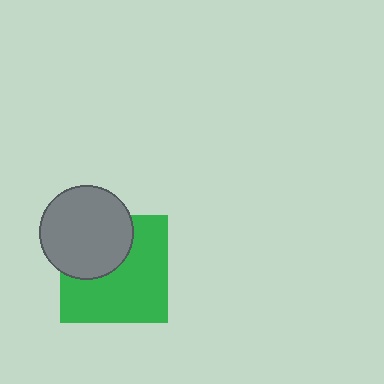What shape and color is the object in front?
The object in front is a gray circle.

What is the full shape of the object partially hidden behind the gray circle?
The partially hidden object is a green square.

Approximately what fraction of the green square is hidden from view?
Roughly 36% of the green square is hidden behind the gray circle.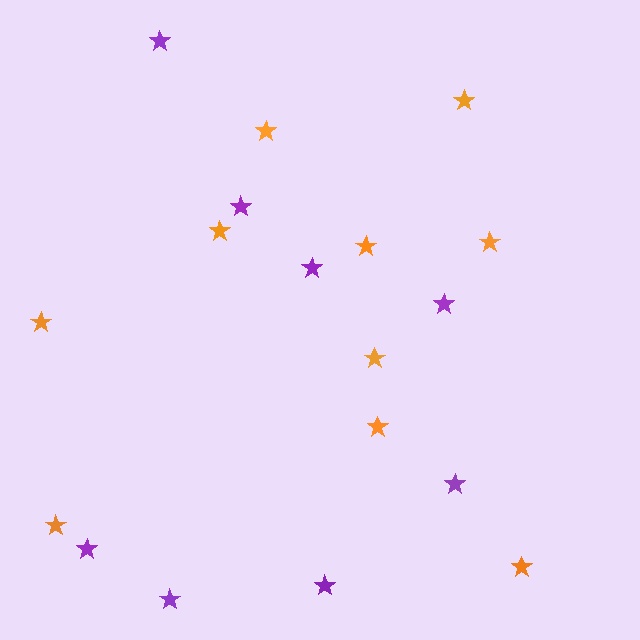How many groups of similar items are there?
There are 2 groups: one group of orange stars (10) and one group of purple stars (8).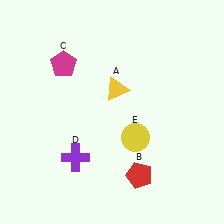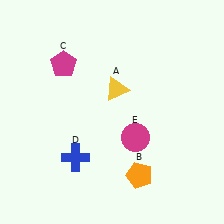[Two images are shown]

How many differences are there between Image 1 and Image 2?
There are 3 differences between the two images.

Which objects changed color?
B changed from red to orange. D changed from purple to blue. E changed from yellow to magenta.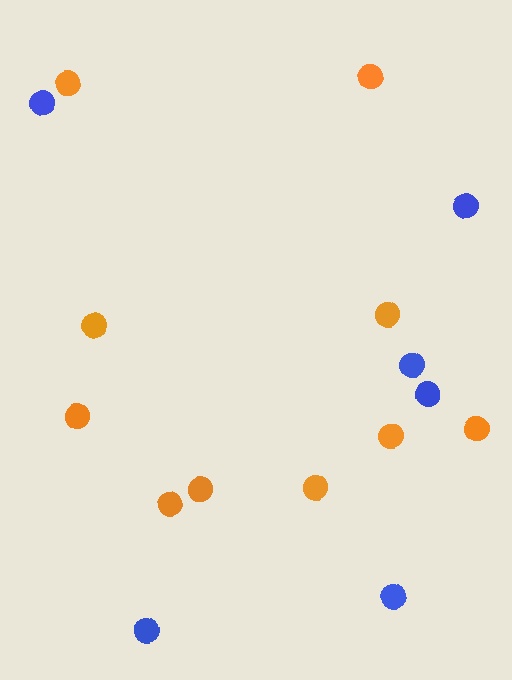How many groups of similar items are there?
There are 2 groups: one group of orange circles (10) and one group of blue circles (6).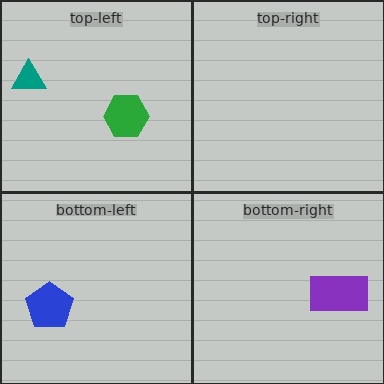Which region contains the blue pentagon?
The bottom-left region.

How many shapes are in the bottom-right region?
1.